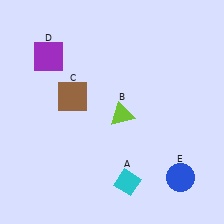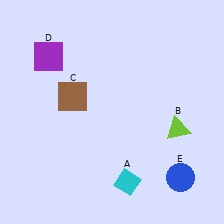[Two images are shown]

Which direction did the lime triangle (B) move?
The lime triangle (B) moved right.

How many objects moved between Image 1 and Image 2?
1 object moved between the two images.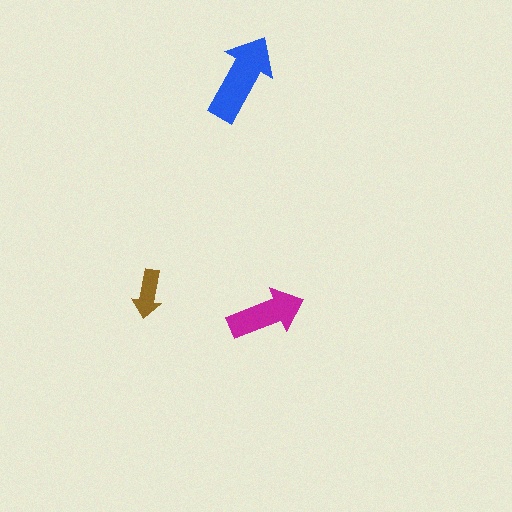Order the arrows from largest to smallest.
the blue one, the magenta one, the brown one.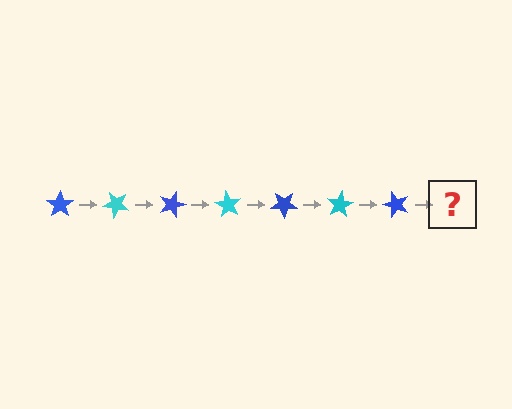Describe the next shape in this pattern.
It should be a cyan star, rotated 315 degrees from the start.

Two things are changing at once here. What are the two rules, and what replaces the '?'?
The two rules are that it rotates 45 degrees each step and the color cycles through blue and cyan. The '?' should be a cyan star, rotated 315 degrees from the start.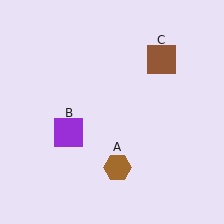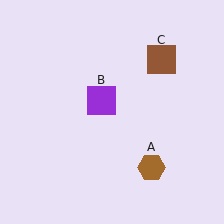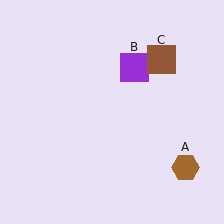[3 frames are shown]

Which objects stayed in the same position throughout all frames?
Brown square (object C) remained stationary.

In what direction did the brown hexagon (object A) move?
The brown hexagon (object A) moved right.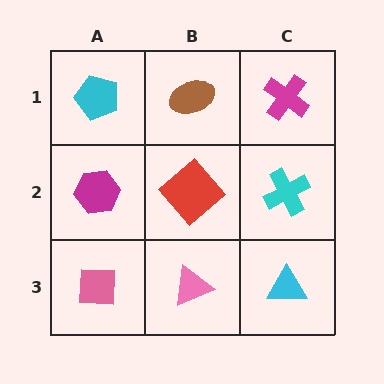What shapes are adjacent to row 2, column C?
A magenta cross (row 1, column C), a cyan triangle (row 3, column C), a red diamond (row 2, column B).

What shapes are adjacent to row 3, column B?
A red diamond (row 2, column B), a pink square (row 3, column A), a cyan triangle (row 3, column C).